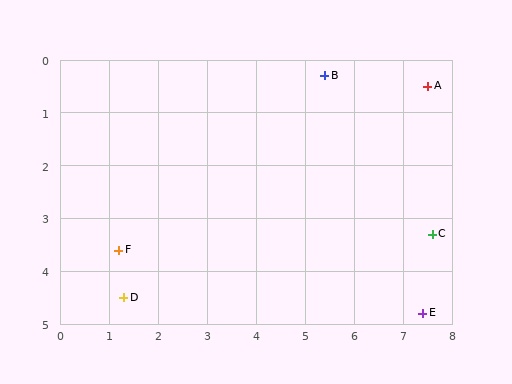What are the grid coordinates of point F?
Point F is at approximately (1.2, 3.6).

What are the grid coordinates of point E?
Point E is at approximately (7.4, 4.8).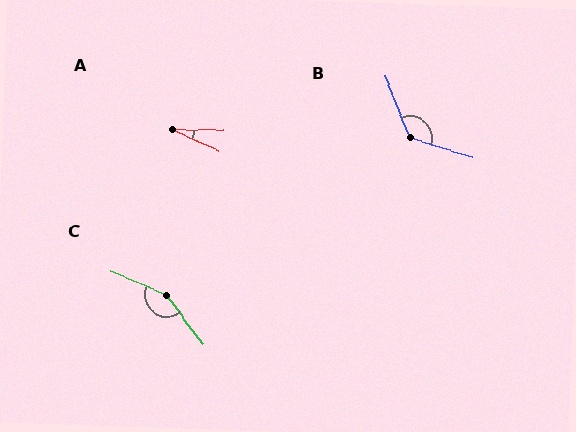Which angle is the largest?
C, at approximately 149 degrees.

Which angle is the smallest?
A, at approximately 24 degrees.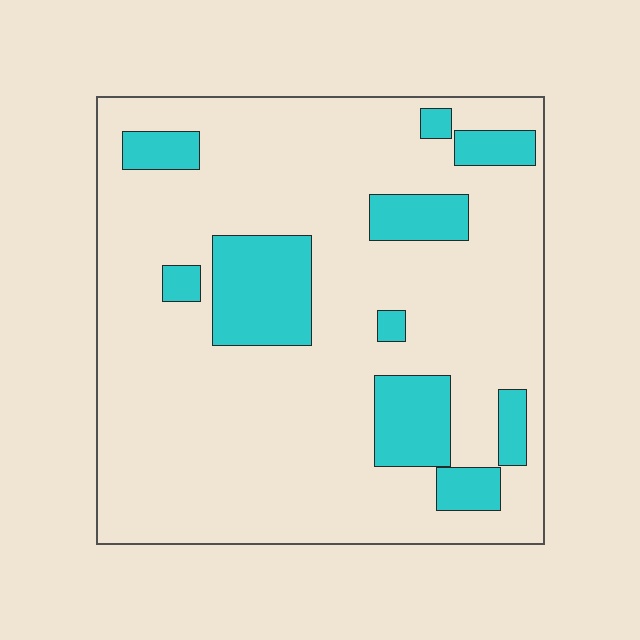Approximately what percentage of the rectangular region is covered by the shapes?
Approximately 20%.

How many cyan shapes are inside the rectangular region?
10.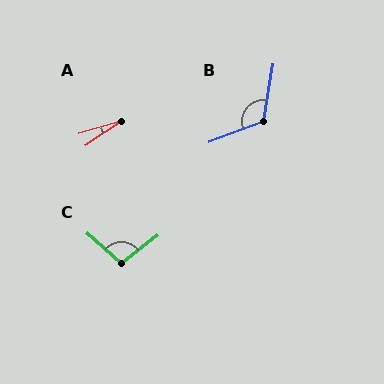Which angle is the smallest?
A, at approximately 18 degrees.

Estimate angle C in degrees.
Approximately 101 degrees.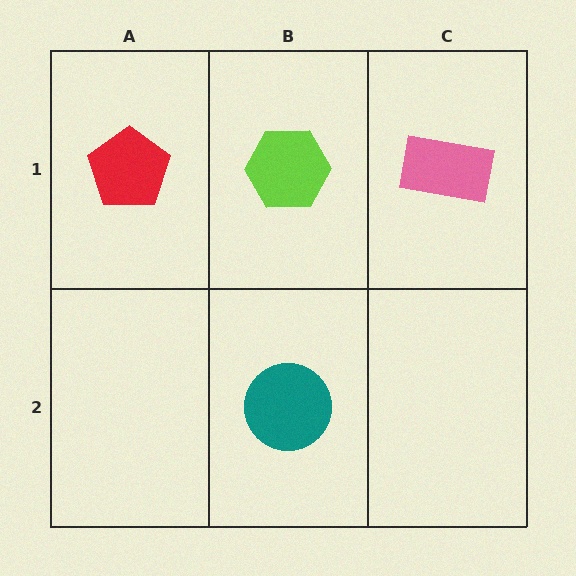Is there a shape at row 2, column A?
No, that cell is empty.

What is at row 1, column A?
A red pentagon.